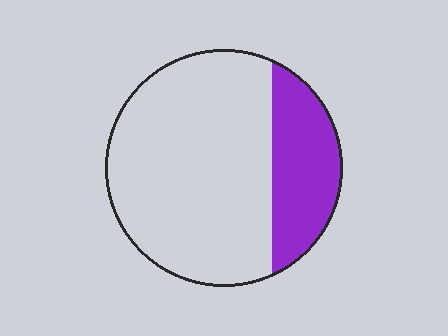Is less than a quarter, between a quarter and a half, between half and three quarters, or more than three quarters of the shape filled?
Between a quarter and a half.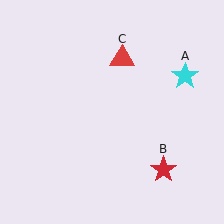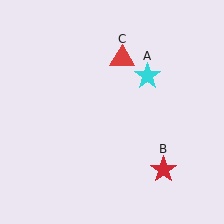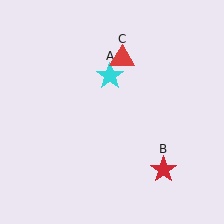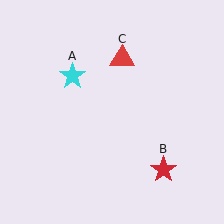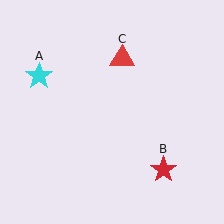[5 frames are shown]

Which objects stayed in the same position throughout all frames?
Red star (object B) and red triangle (object C) remained stationary.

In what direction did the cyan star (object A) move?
The cyan star (object A) moved left.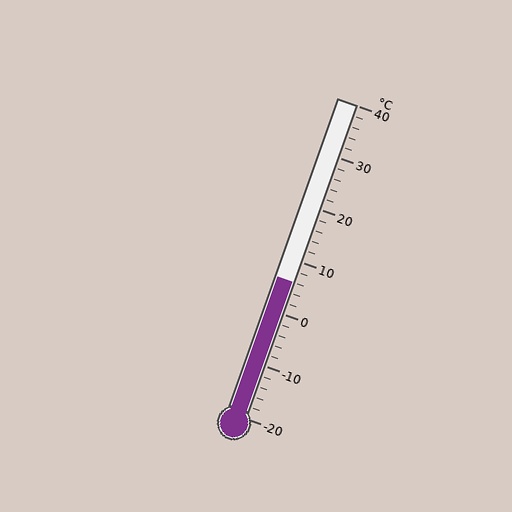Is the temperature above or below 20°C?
The temperature is below 20°C.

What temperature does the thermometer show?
The thermometer shows approximately 6°C.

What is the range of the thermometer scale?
The thermometer scale ranges from -20°C to 40°C.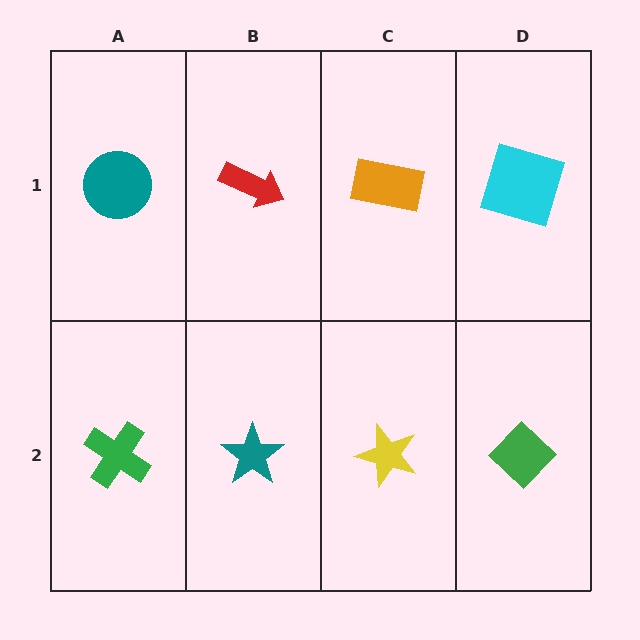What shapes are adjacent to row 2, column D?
A cyan square (row 1, column D), a yellow star (row 2, column C).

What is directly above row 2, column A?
A teal circle.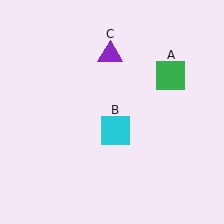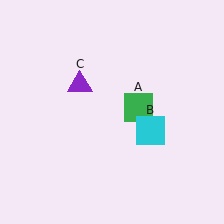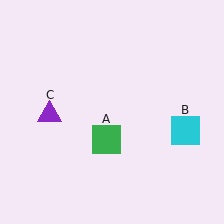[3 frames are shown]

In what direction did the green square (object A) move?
The green square (object A) moved down and to the left.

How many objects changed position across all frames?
3 objects changed position: green square (object A), cyan square (object B), purple triangle (object C).